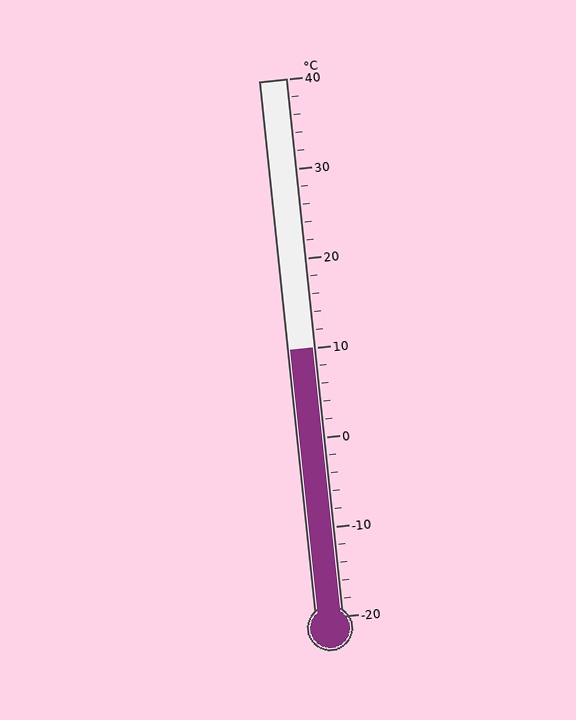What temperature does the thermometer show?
The thermometer shows approximately 10°C.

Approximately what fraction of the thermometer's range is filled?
The thermometer is filled to approximately 50% of its range.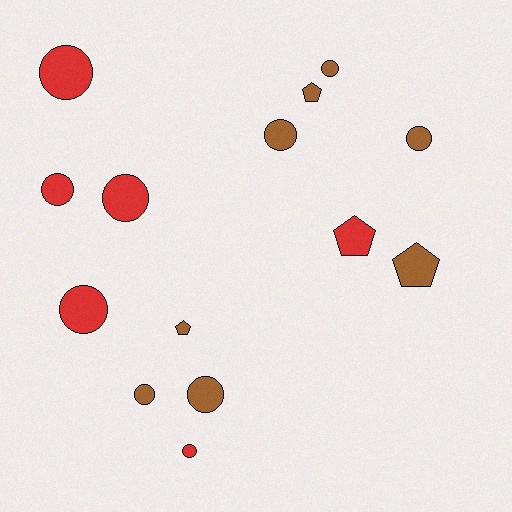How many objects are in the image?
There are 14 objects.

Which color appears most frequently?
Brown, with 8 objects.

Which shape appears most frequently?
Circle, with 10 objects.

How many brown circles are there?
There are 5 brown circles.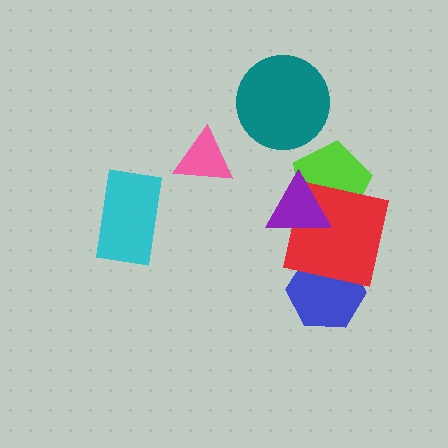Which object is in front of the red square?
The purple triangle is in front of the red square.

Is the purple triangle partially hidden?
No, no other shape covers it.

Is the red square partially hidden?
Yes, it is partially covered by another shape.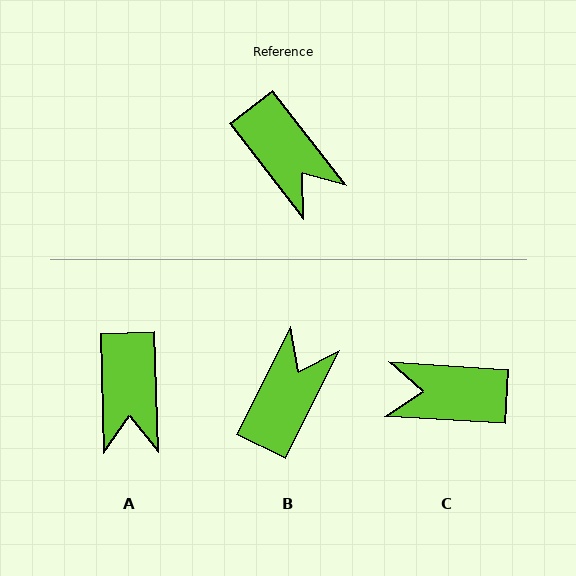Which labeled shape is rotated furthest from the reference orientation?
C, about 131 degrees away.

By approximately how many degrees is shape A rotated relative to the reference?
Approximately 36 degrees clockwise.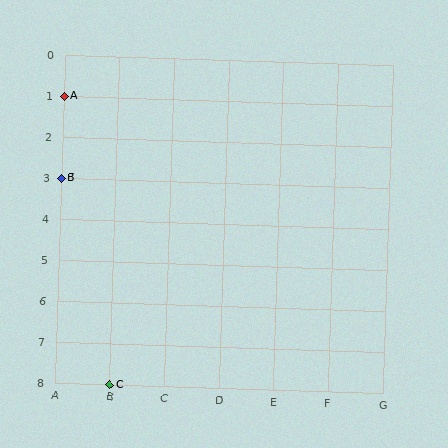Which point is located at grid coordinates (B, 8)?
Point C is at (B, 8).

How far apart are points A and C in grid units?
Points A and C are 1 column and 7 rows apart (about 7.1 grid units diagonally).